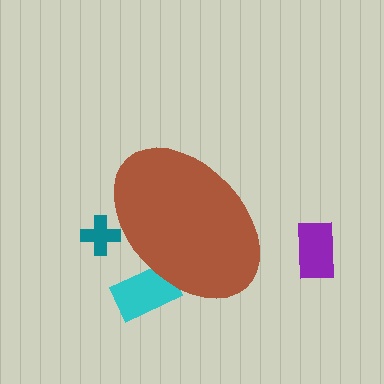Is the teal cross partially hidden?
Yes, the teal cross is partially hidden behind the brown ellipse.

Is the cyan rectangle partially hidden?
Yes, the cyan rectangle is partially hidden behind the brown ellipse.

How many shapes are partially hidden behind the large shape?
2 shapes are partially hidden.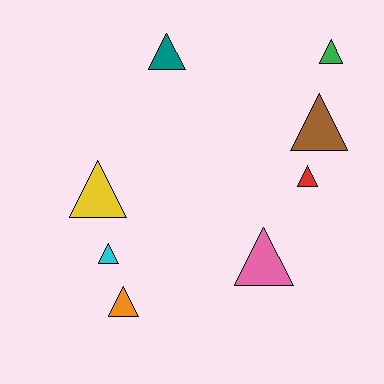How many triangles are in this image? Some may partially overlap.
There are 8 triangles.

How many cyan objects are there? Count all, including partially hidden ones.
There is 1 cyan object.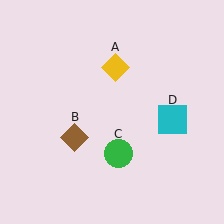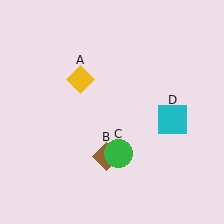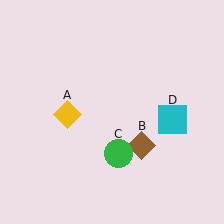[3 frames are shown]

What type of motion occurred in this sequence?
The yellow diamond (object A), brown diamond (object B) rotated counterclockwise around the center of the scene.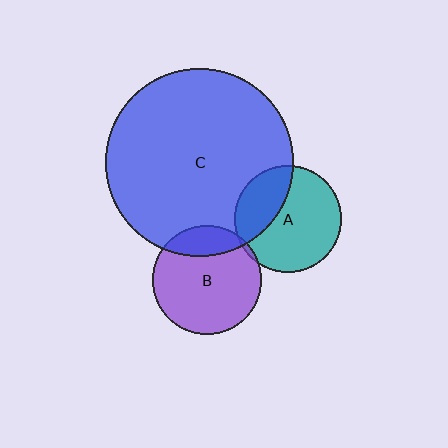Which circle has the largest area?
Circle C (blue).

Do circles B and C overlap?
Yes.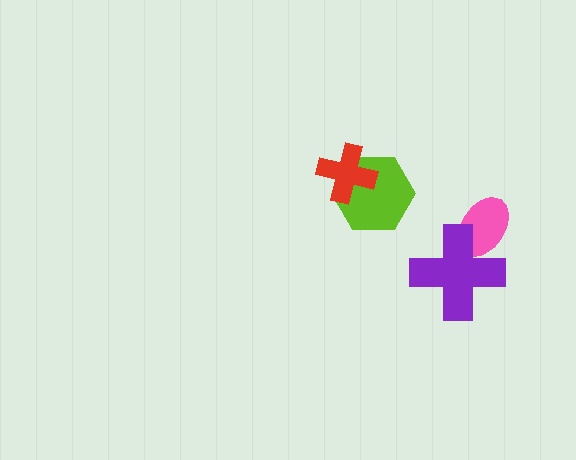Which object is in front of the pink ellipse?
The purple cross is in front of the pink ellipse.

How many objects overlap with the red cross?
1 object overlaps with the red cross.